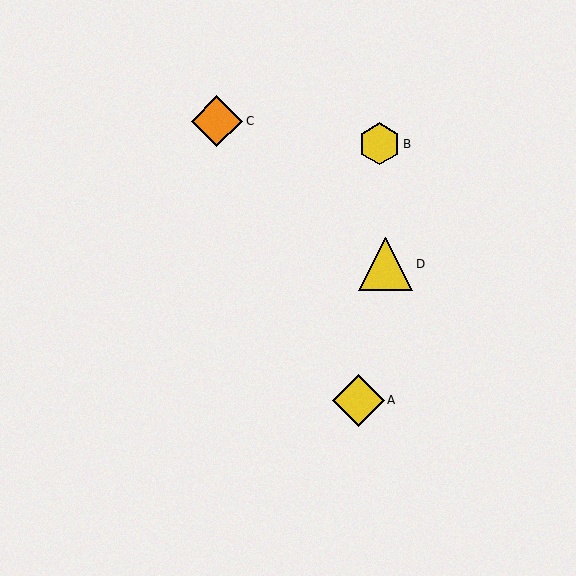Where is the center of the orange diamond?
The center of the orange diamond is at (217, 121).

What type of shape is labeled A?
Shape A is a yellow diamond.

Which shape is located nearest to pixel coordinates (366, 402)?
The yellow diamond (labeled A) at (358, 400) is nearest to that location.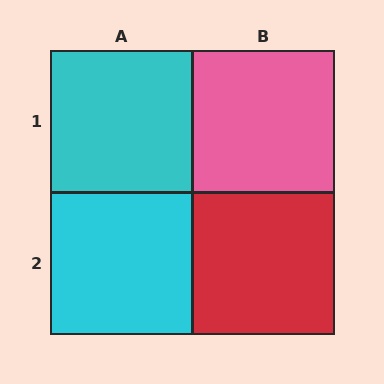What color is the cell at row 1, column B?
Pink.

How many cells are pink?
1 cell is pink.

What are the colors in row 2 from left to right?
Cyan, red.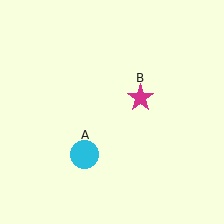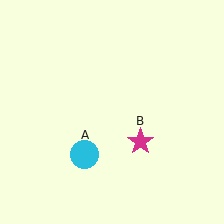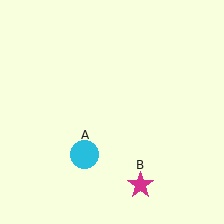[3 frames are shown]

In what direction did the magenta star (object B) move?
The magenta star (object B) moved down.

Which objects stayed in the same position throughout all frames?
Cyan circle (object A) remained stationary.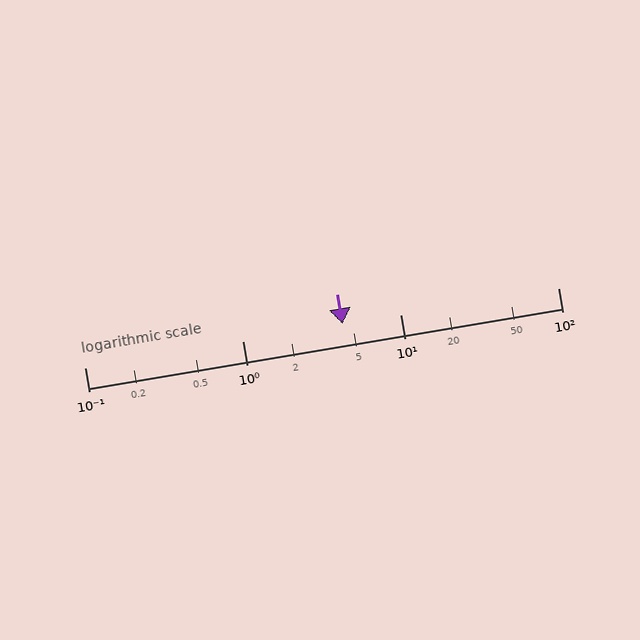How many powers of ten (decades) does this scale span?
The scale spans 3 decades, from 0.1 to 100.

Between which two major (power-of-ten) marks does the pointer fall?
The pointer is between 1 and 10.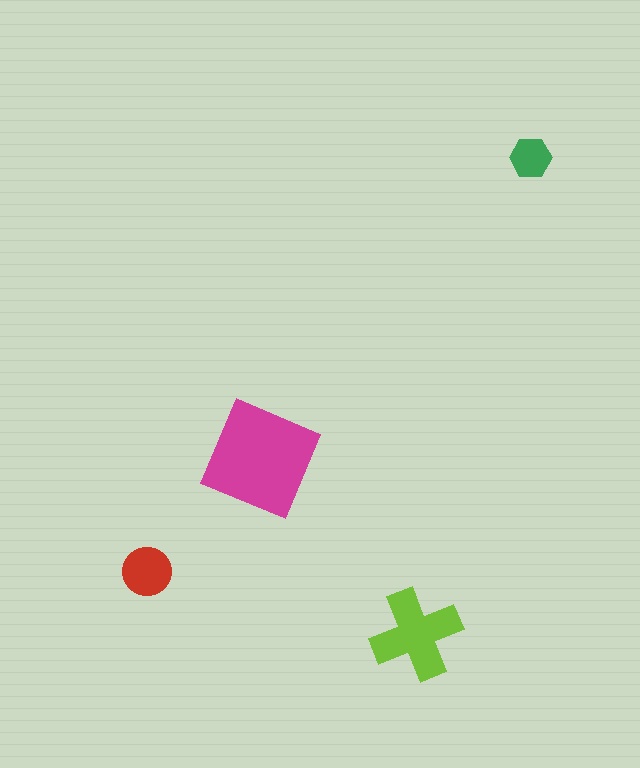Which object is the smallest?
The green hexagon.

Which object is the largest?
The magenta square.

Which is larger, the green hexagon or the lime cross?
The lime cross.